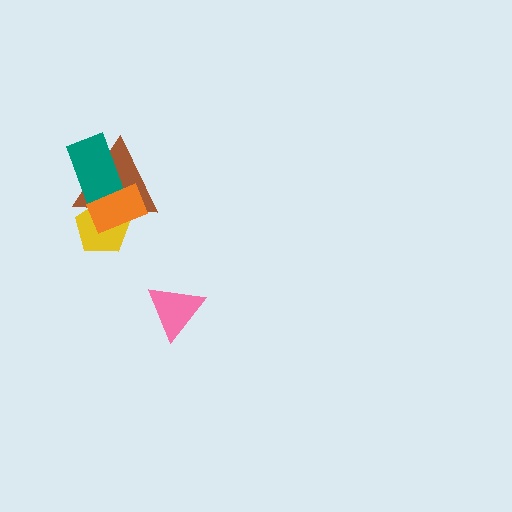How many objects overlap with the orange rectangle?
3 objects overlap with the orange rectangle.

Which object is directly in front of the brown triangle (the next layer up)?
The teal rectangle is directly in front of the brown triangle.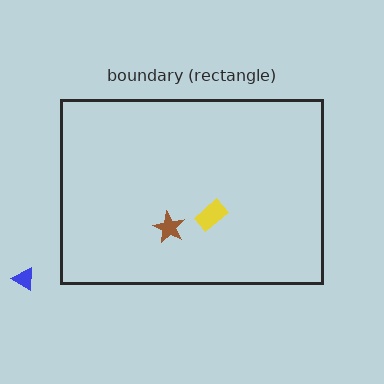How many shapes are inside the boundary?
2 inside, 1 outside.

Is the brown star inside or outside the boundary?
Inside.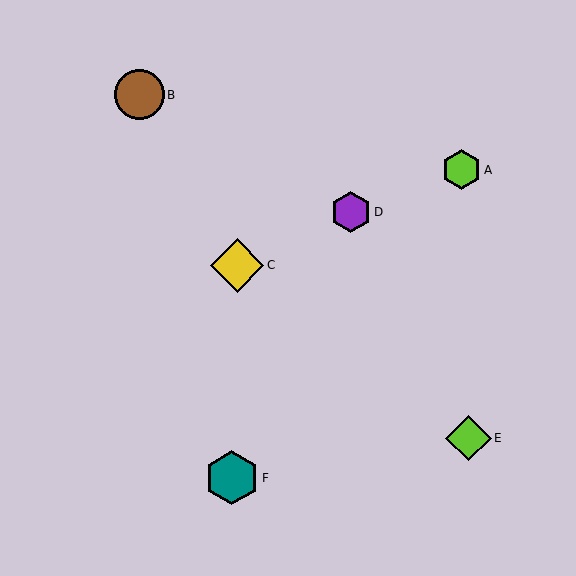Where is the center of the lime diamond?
The center of the lime diamond is at (469, 438).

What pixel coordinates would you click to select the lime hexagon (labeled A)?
Click at (461, 170) to select the lime hexagon A.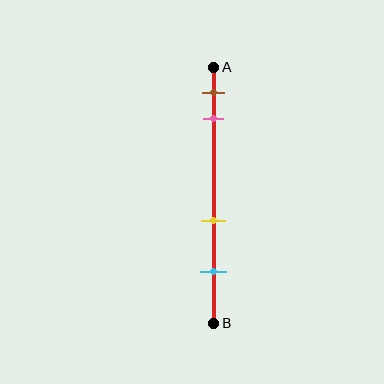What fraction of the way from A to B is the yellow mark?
The yellow mark is approximately 60% (0.6) of the way from A to B.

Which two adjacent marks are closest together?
The brown and pink marks are the closest adjacent pair.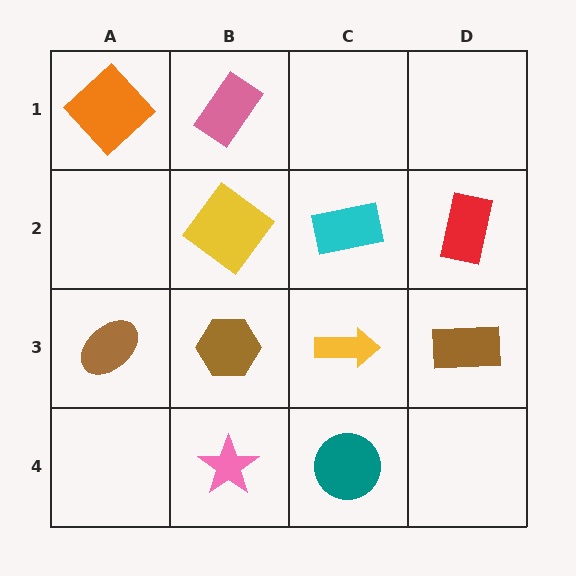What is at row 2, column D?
A red rectangle.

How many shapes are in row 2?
3 shapes.